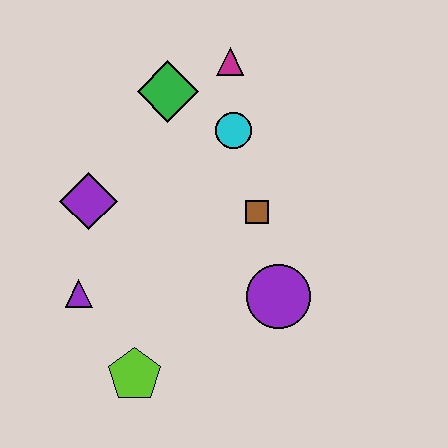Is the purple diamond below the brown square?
No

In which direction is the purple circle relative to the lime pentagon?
The purple circle is to the right of the lime pentagon.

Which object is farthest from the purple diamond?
The purple circle is farthest from the purple diamond.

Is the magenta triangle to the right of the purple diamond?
Yes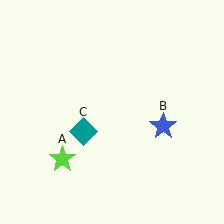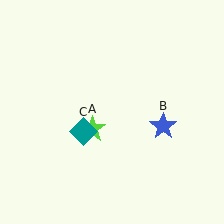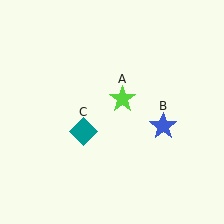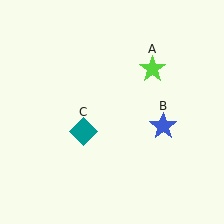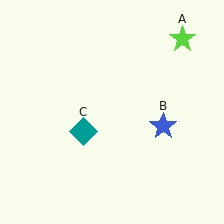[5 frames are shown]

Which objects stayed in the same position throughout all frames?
Blue star (object B) and teal diamond (object C) remained stationary.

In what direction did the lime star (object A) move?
The lime star (object A) moved up and to the right.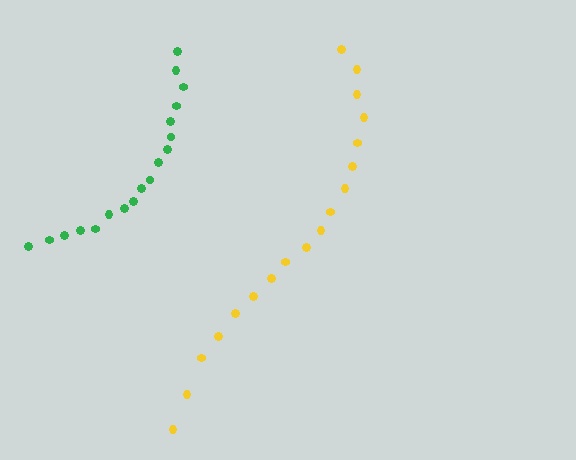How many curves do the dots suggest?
There are 2 distinct paths.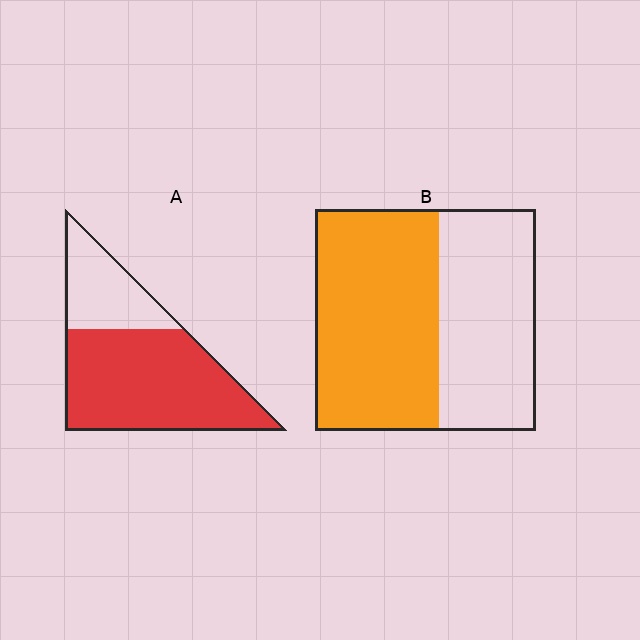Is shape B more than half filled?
Yes.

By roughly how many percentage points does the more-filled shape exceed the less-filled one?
By roughly 15 percentage points (A over B).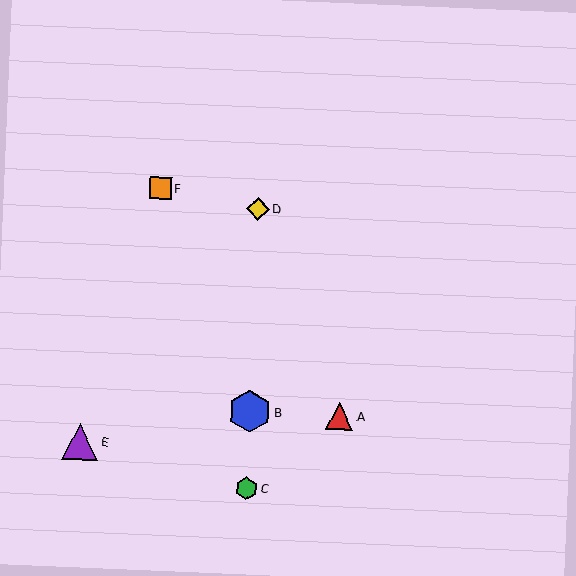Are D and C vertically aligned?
Yes, both are at x≈258.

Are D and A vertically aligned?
No, D is at x≈258 and A is at x≈340.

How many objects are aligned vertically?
3 objects (B, C, D) are aligned vertically.